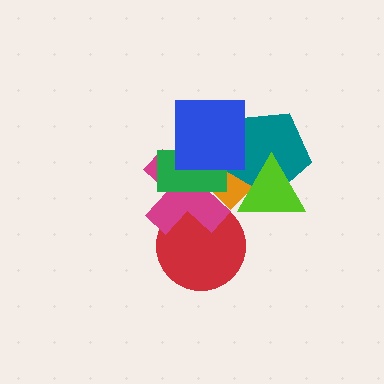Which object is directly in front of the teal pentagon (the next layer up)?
The lime triangle is directly in front of the teal pentagon.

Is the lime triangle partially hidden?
No, no other shape covers it.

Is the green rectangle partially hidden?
Yes, it is partially covered by another shape.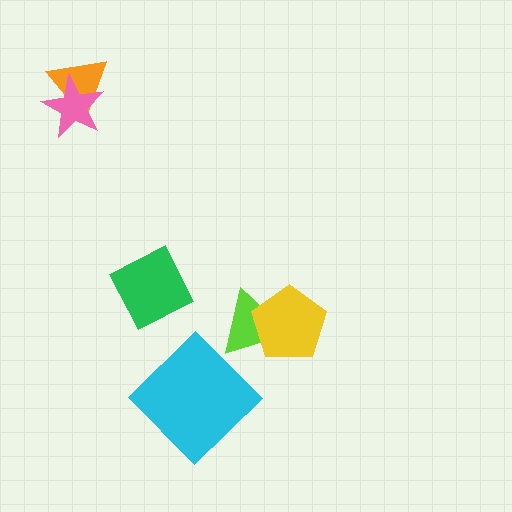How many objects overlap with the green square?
0 objects overlap with the green square.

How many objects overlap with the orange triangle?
1 object overlaps with the orange triangle.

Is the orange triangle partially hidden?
Yes, it is partially covered by another shape.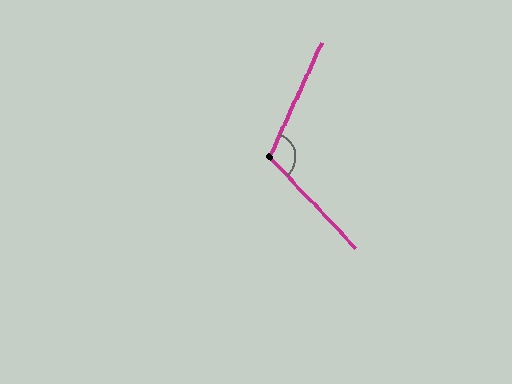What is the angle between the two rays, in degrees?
Approximately 112 degrees.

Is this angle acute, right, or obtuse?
It is obtuse.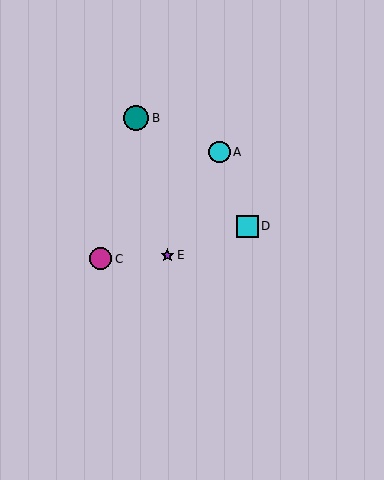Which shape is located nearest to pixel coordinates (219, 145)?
The cyan circle (labeled A) at (219, 152) is nearest to that location.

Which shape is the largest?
The teal circle (labeled B) is the largest.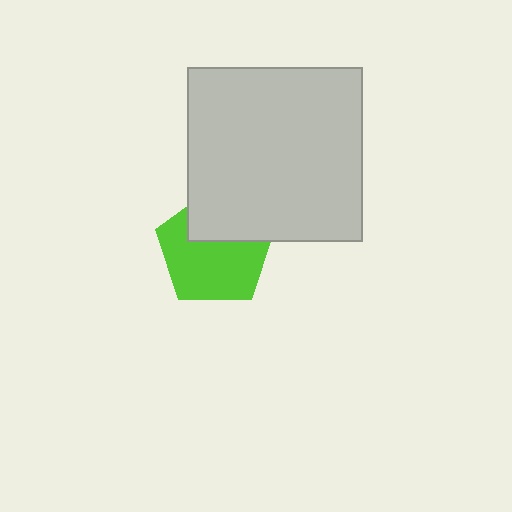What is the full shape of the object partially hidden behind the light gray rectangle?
The partially hidden object is a lime pentagon.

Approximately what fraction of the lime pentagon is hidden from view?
Roughly 35% of the lime pentagon is hidden behind the light gray rectangle.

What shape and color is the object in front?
The object in front is a light gray rectangle.